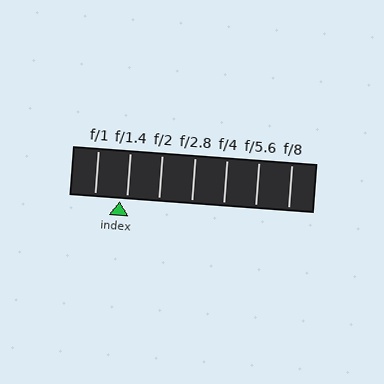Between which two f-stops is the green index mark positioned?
The index mark is between f/1 and f/1.4.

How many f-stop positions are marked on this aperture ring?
There are 7 f-stop positions marked.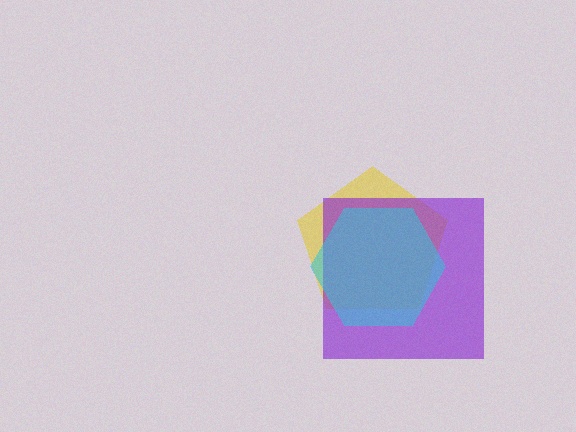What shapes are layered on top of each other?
The layered shapes are: a yellow pentagon, a purple square, a cyan hexagon.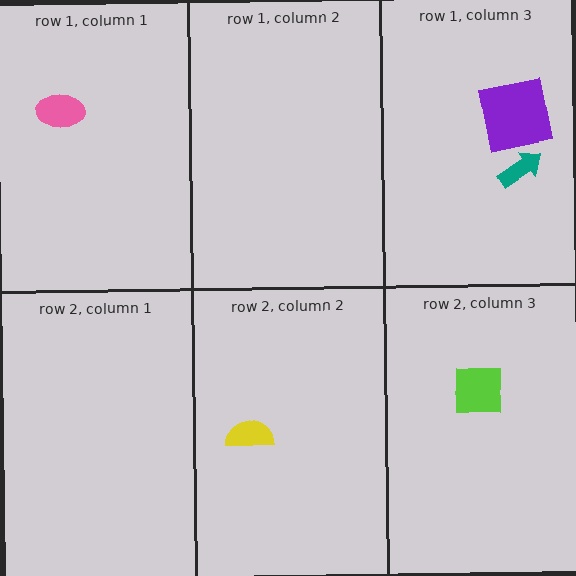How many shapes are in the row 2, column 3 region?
1.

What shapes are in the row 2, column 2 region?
The yellow semicircle.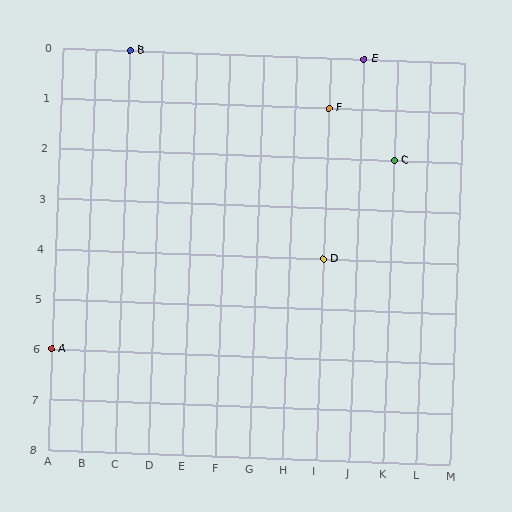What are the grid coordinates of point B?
Point B is at grid coordinates (C, 0).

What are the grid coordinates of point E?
Point E is at grid coordinates (J, 0).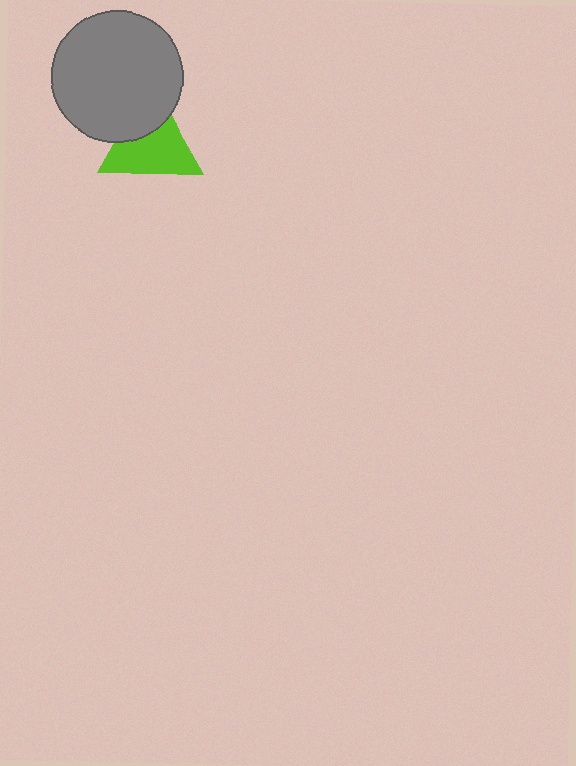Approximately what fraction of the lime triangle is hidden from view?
Roughly 32% of the lime triangle is hidden behind the gray circle.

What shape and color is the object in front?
The object in front is a gray circle.